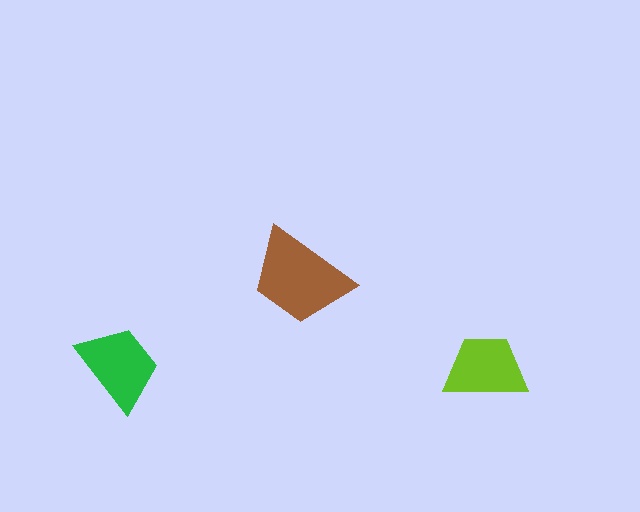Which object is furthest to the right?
The lime trapezoid is rightmost.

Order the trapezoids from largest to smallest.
the brown one, the green one, the lime one.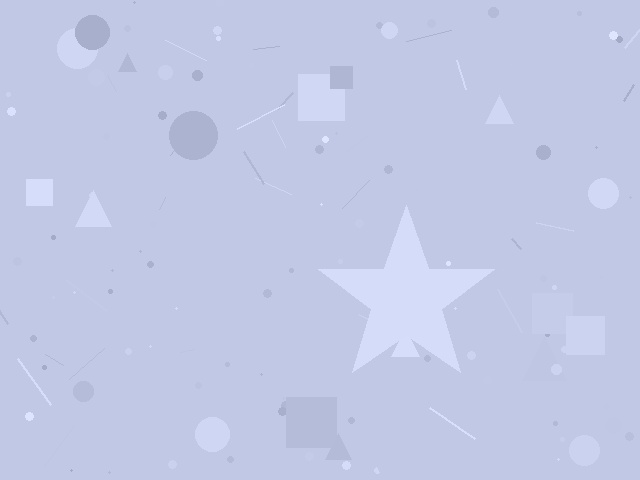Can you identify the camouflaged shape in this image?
The camouflaged shape is a star.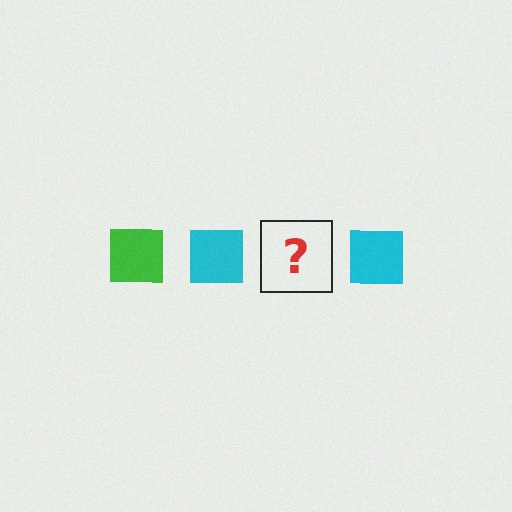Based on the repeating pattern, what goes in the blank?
The blank should be a green square.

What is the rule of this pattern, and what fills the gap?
The rule is that the pattern cycles through green, cyan squares. The gap should be filled with a green square.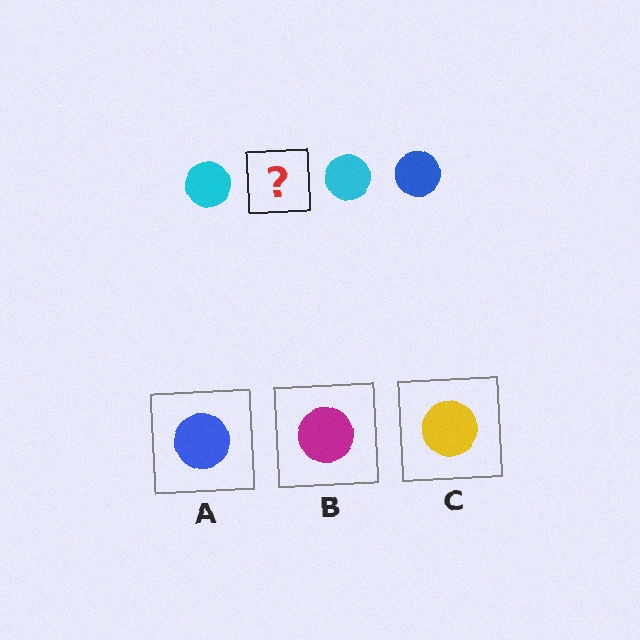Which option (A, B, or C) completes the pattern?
A.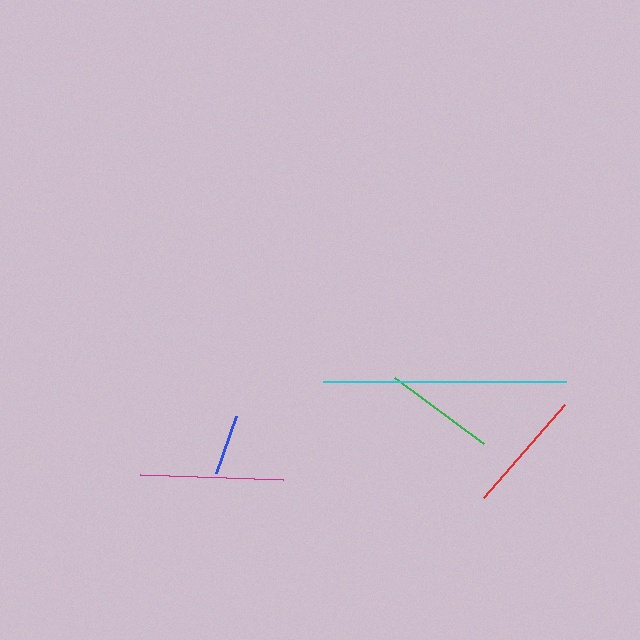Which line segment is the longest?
The cyan line is the longest at approximately 243 pixels.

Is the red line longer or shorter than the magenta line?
The magenta line is longer than the red line.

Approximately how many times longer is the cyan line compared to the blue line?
The cyan line is approximately 4.1 times the length of the blue line.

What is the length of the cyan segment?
The cyan segment is approximately 243 pixels long.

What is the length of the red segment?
The red segment is approximately 123 pixels long.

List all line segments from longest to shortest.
From longest to shortest: cyan, magenta, red, green, blue.